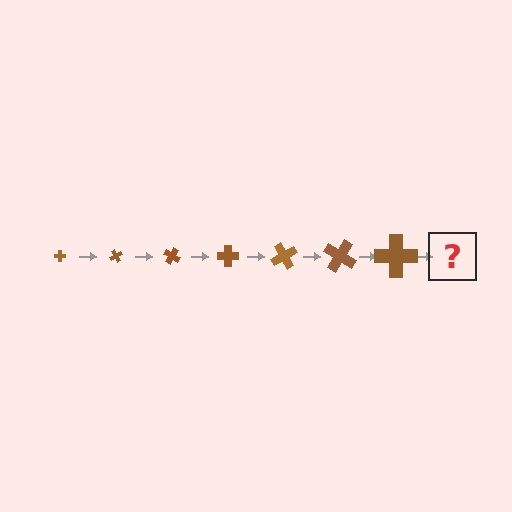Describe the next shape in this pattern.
It should be a cross, larger than the previous one and rotated 420 degrees from the start.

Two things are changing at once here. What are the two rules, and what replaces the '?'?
The two rules are that the cross grows larger each step and it rotates 60 degrees each step. The '?' should be a cross, larger than the previous one and rotated 420 degrees from the start.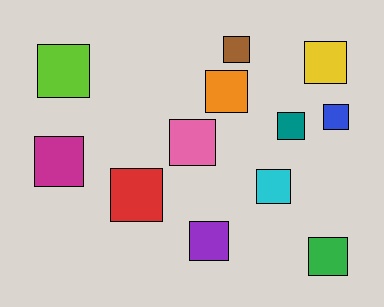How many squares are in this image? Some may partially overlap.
There are 12 squares.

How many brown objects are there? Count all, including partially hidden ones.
There is 1 brown object.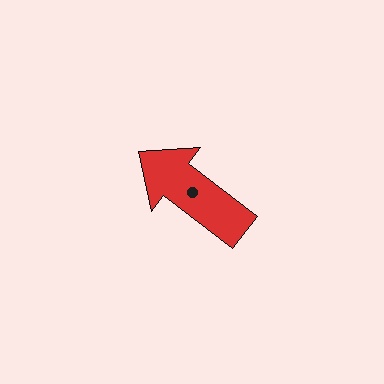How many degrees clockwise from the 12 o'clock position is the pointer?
Approximately 307 degrees.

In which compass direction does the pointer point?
Northwest.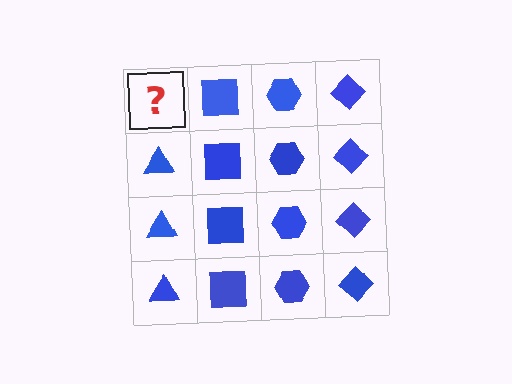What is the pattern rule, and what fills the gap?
The rule is that each column has a consistent shape. The gap should be filled with a blue triangle.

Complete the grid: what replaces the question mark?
The question mark should be replaced with a blue triangle.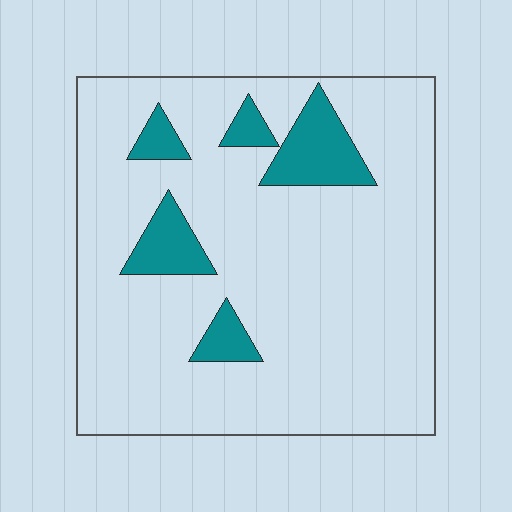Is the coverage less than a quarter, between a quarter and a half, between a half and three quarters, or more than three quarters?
Less than a quarter.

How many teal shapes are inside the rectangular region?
5.